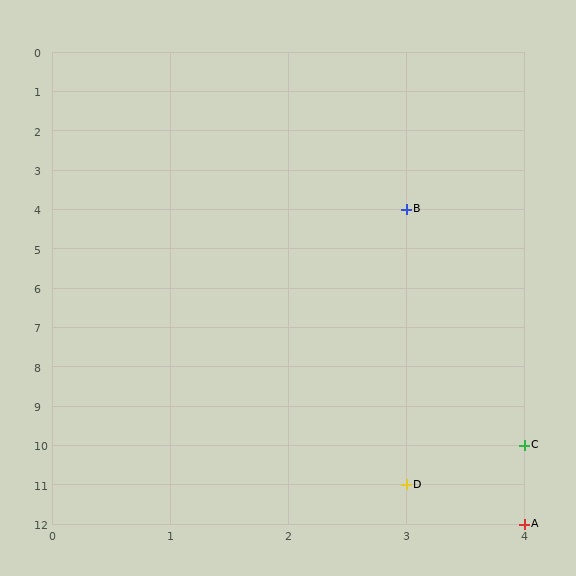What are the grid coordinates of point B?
Point B is at grid coordinates (3, 4).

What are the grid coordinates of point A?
Point A is at grid coordinates (4, 12).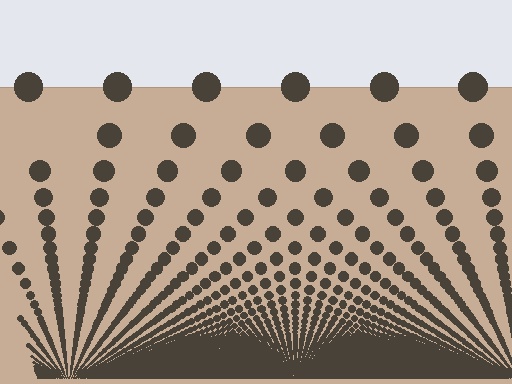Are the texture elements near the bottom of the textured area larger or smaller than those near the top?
Smaller. The gradient is inverted — elements near the bottom are smaller and denser.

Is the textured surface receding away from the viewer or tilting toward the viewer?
The surface appears to tilt toward the viewer. Texture elements get larger and sparser toward the top.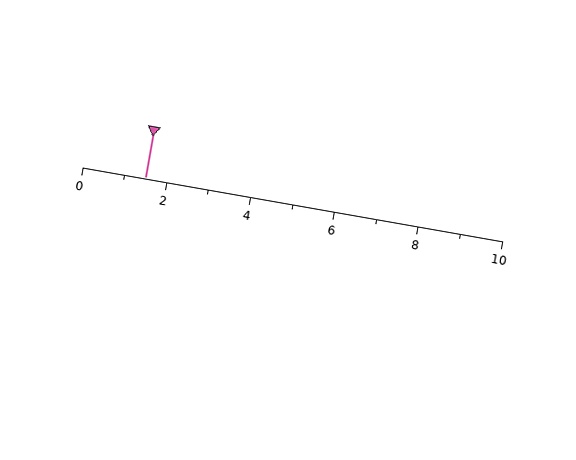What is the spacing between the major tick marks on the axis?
The major ticks are spaced 2 apart.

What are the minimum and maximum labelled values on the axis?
The axis runs from 0 to 10.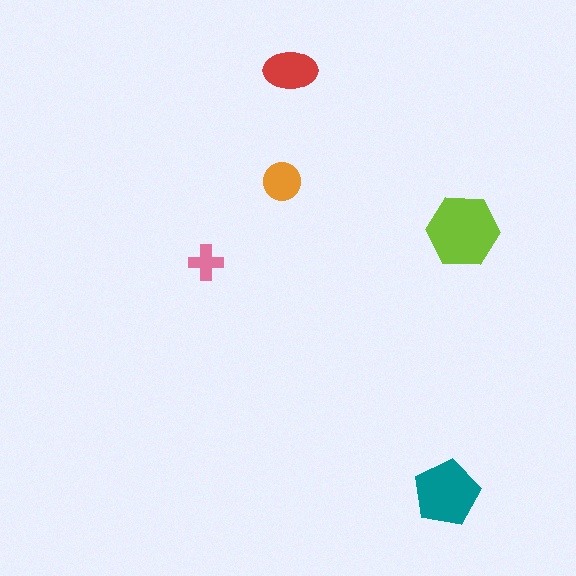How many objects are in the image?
There are 5 objects in the image.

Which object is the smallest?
The pink cross.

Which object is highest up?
The red ellipse is topmost.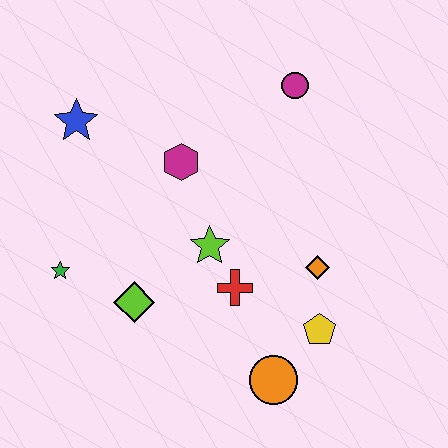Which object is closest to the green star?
The lime diamond is closest to the green star.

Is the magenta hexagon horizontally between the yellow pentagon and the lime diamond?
Yes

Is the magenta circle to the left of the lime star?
No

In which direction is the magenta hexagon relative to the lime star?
The magenta hexagon is above the lime star.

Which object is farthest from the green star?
The magenta circle is farthest from the green star.